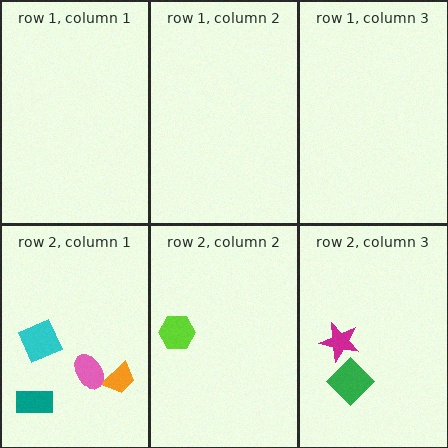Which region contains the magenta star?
The row 2, column 3 region.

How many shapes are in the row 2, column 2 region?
1.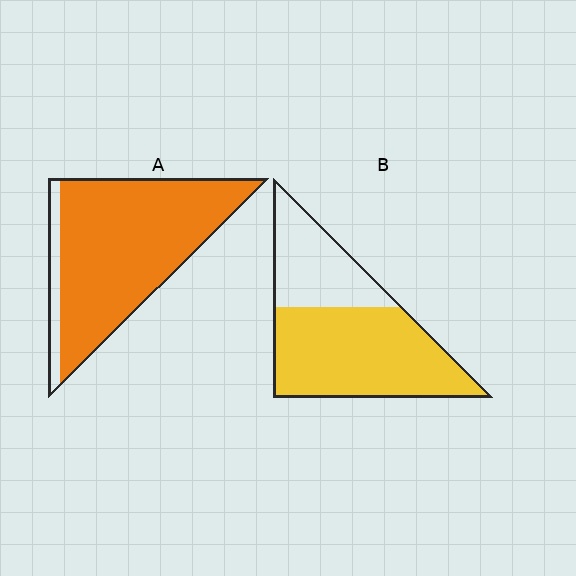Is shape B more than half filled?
Yes.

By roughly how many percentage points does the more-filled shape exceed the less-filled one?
By roughly 25 percentage points (A over B).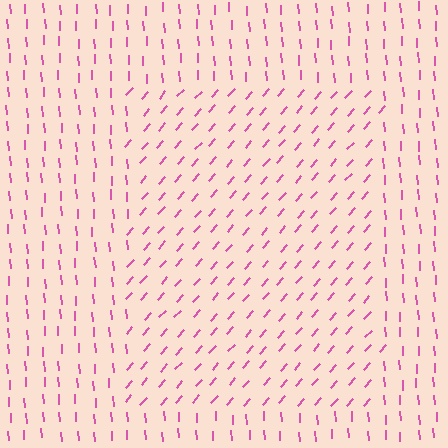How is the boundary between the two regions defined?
The boundary is defined purely by a change in line orientation (approximately 45 degrees difference). All lines are the same color and thickness.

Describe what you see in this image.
The image is filled with small pink line segments. A rectangle region in the image has lines oriented differently from the surrounding lines, creating a visible texture boundary.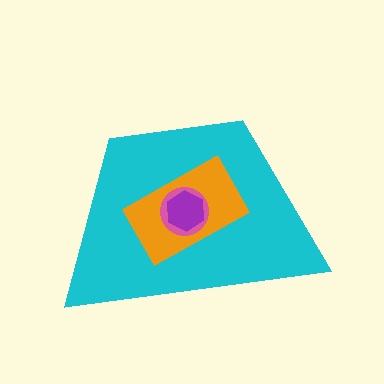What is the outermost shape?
The cyan trapezoid.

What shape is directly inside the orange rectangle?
The pink circle.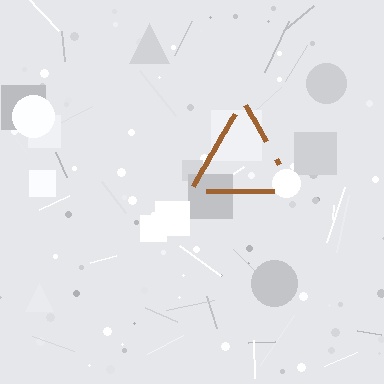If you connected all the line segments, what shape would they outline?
They would outline a triangle.